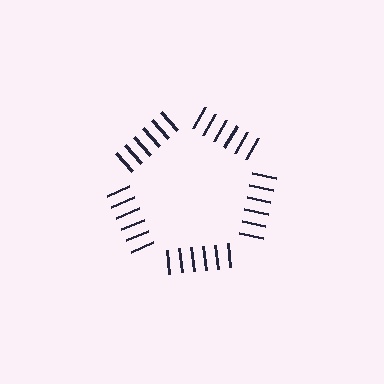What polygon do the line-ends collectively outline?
An illusory pentagon — the line segments terminate on its edges but no continuous stroke is drawn.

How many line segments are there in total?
30 — 6 along each of the 5 edges.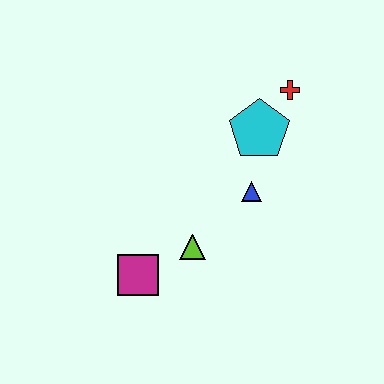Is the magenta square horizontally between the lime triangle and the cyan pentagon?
No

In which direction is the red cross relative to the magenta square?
The red cross is above the magenta square.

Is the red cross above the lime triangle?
Yes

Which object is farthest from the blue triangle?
The magenta square is farthest from the blue triangle.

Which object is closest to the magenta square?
The lime triangle is closest to the magenta square.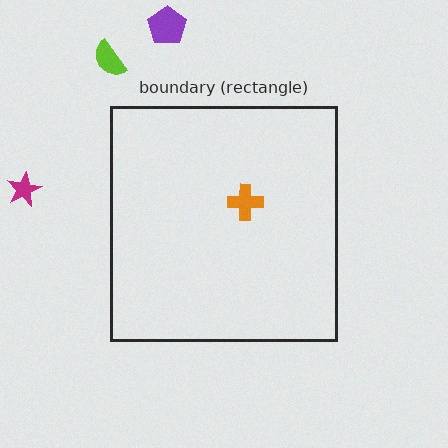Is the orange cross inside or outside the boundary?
Inside.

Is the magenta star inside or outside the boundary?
Outside.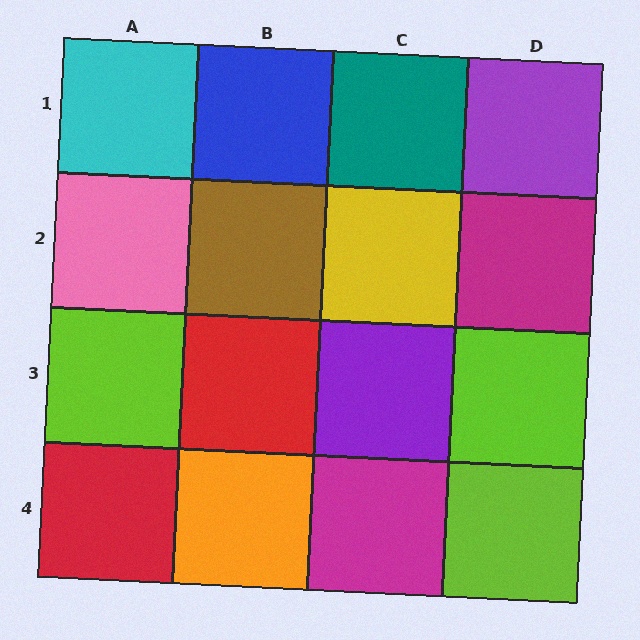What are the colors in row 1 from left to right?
Cyan, blue, teal, purple.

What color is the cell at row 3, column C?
Purple.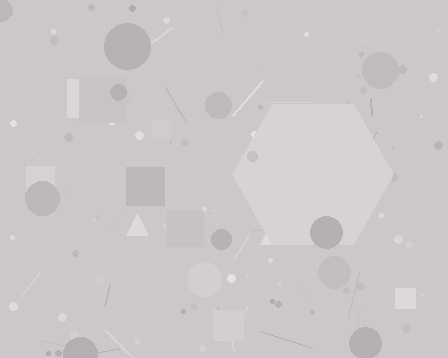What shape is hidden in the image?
A hexagon is hidden in the image.